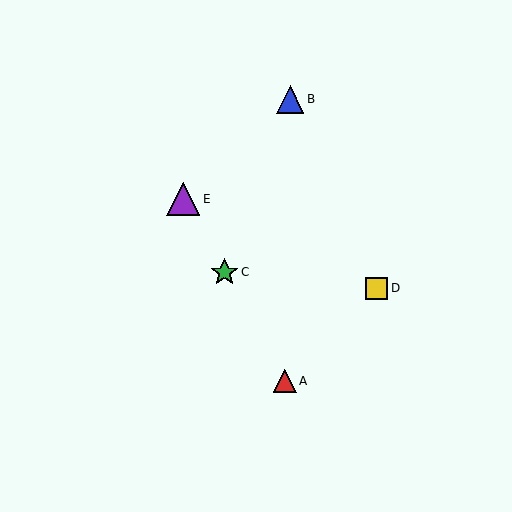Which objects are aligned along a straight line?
Objects A, C, E are aligned along a straight line.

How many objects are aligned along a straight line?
3 objects (A, C, E) are aligned along a straight line.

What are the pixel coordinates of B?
Object B is at (290, 99).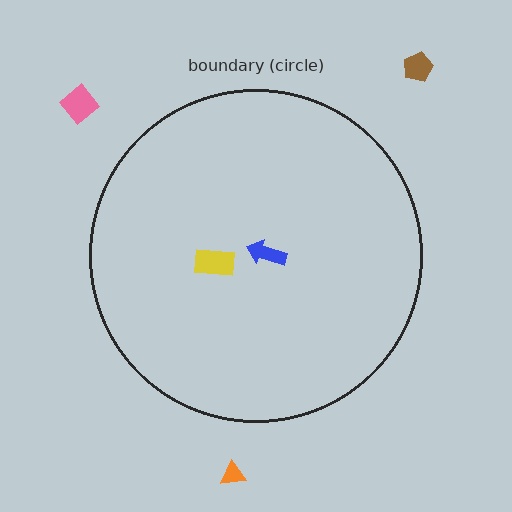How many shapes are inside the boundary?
2 inside, 3 outside.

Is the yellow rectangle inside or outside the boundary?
Inside.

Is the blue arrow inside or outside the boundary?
Inside.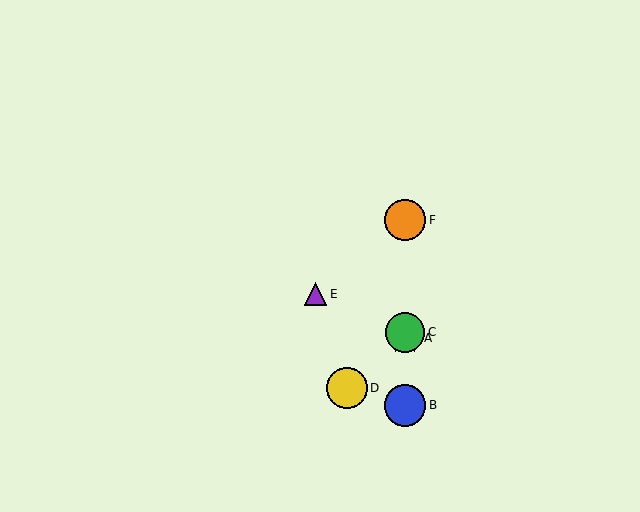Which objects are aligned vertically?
Objects A, B, C, F are aligned vertically.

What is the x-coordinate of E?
Object E is at x≈316.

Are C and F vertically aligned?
Yes, both are at x≈405.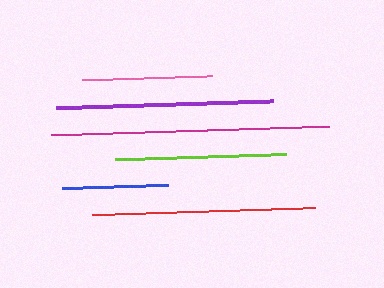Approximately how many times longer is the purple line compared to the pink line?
The purple line is approximately 1.7 times the length of the pink line.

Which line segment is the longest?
The magenta line is the longest at approximately 278 pixels.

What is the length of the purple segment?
The purple segment is approximately 217 pixels long.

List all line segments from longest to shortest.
From longest to shortest: magenta, red, purple, lime, pink, blue.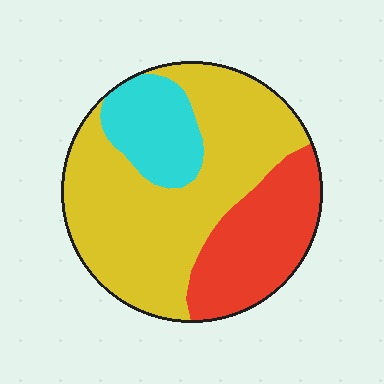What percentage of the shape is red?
Red covers roughly 25% of the shape.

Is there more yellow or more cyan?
Yellow.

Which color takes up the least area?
Cyan, at roughly 15%.